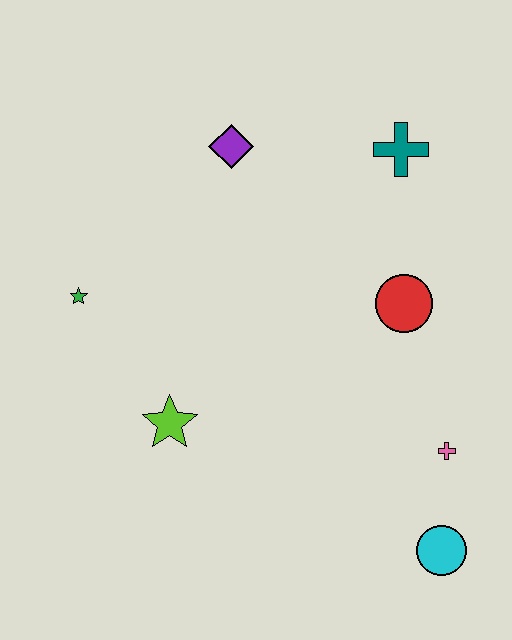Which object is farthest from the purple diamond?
The cyan circle is farthest from the purple diamond.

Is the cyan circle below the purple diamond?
Yes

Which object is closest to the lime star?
The green star is closest to the lime star.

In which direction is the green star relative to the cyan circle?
The green star is to the left of the cyan circle.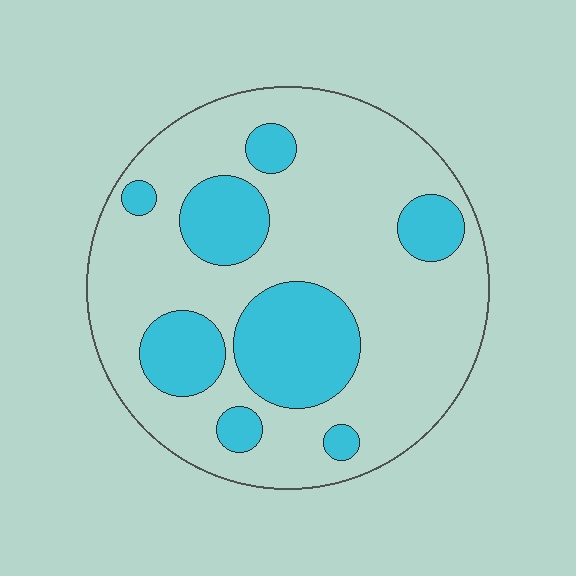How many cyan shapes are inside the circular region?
8.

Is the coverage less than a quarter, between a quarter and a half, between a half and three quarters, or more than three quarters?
Between a quarter and a half.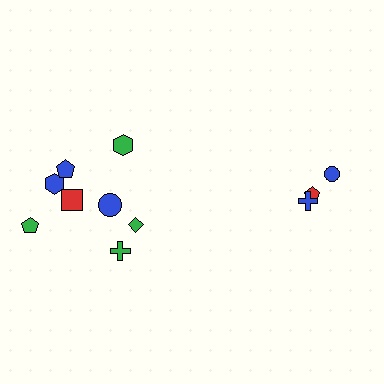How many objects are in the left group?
There are 8 objects.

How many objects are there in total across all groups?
There are 11 objects.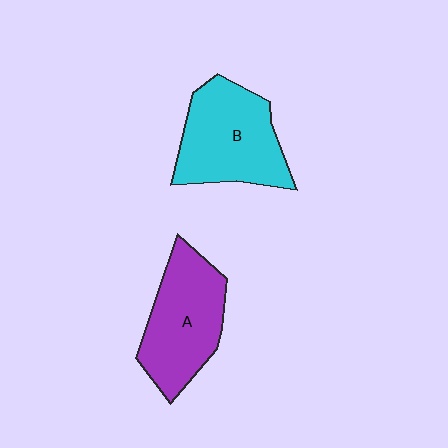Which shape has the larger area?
Shape B (cyan).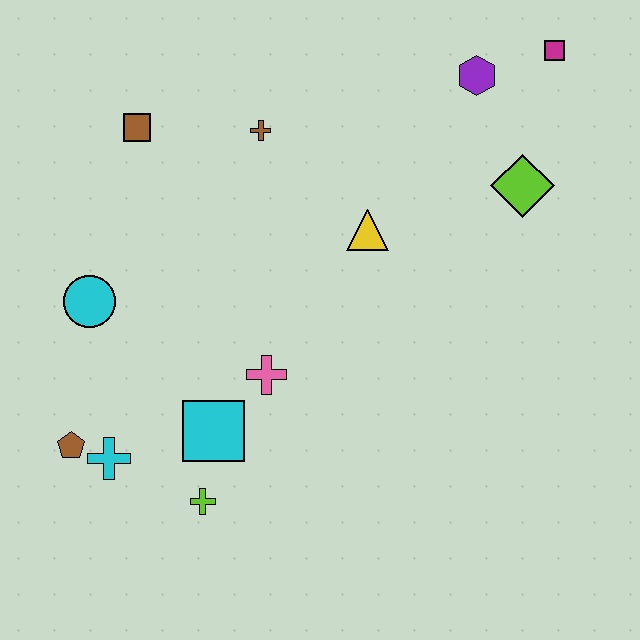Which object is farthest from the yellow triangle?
The brown pentagon is farthest from the yellow triangle.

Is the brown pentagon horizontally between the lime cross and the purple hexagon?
No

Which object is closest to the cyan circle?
The brown pentagon is closest to the cyan circle.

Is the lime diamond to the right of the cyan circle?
Yes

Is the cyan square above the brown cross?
No